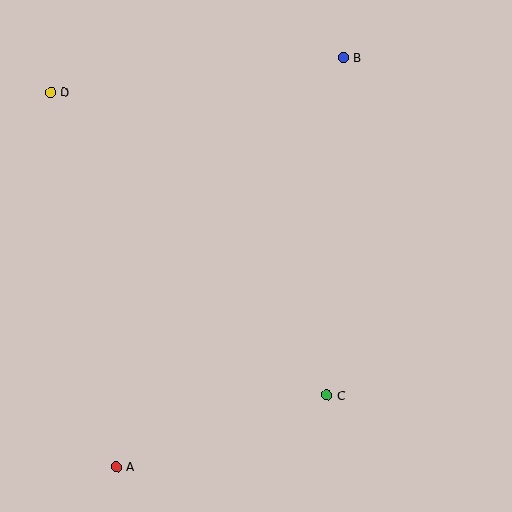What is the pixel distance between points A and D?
The distance between A and D is 380 pixels.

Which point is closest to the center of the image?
Point C at (327, 395) is closest to the center.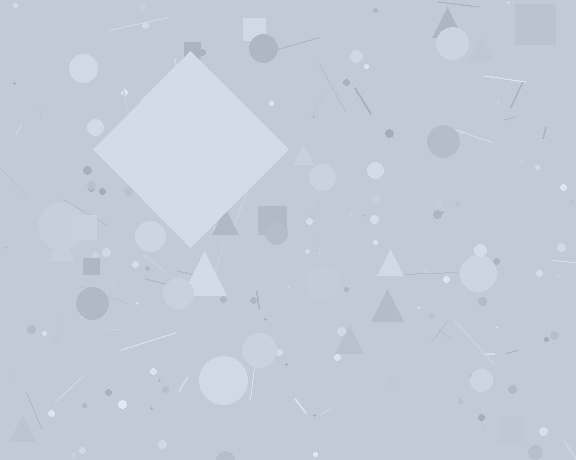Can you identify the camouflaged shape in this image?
The camouflaged shape is a diamond.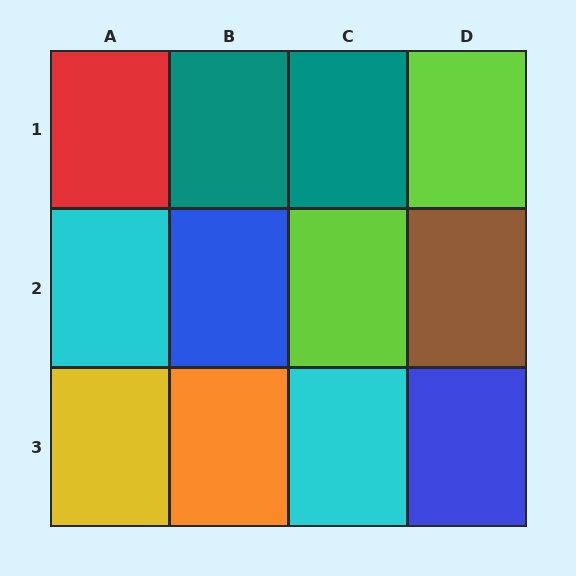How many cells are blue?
2 cells are blue.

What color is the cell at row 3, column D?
Blue.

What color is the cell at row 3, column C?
Cyan.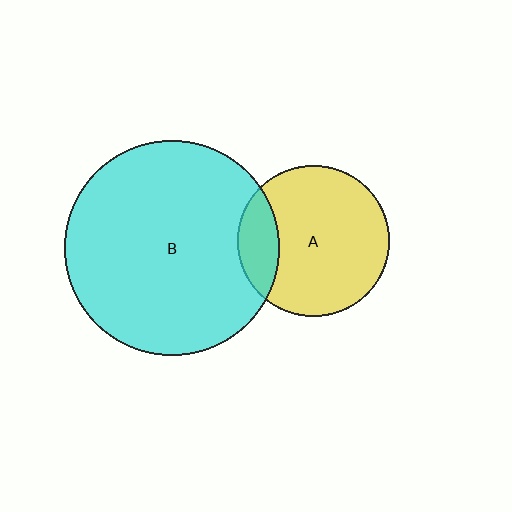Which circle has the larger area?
Circle B (cyan).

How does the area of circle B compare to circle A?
Approximately 2.0 times.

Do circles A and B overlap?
Yes.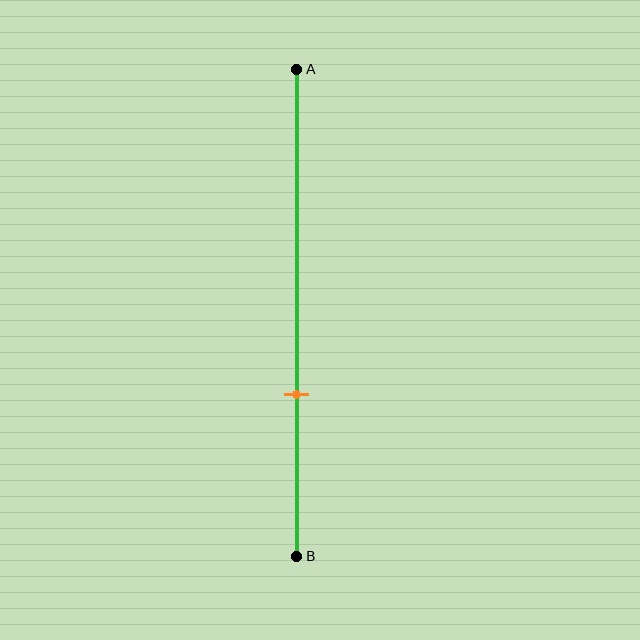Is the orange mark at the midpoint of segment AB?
No, the mark is at about 65% from A, not at the 50% midpoint.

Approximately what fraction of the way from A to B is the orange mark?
The orange mark is approximately 65% of the way from A to B.